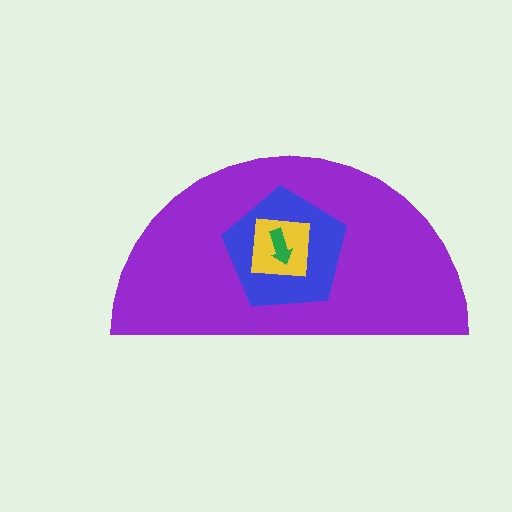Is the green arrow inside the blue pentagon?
Yes.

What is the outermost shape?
The purple semicircle.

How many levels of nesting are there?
4.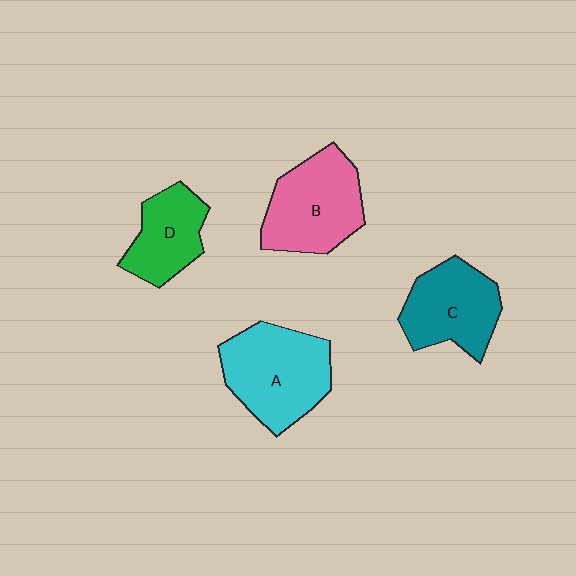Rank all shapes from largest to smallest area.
From largest to smallest: A (cyan), B (pink), C (teal), D (green).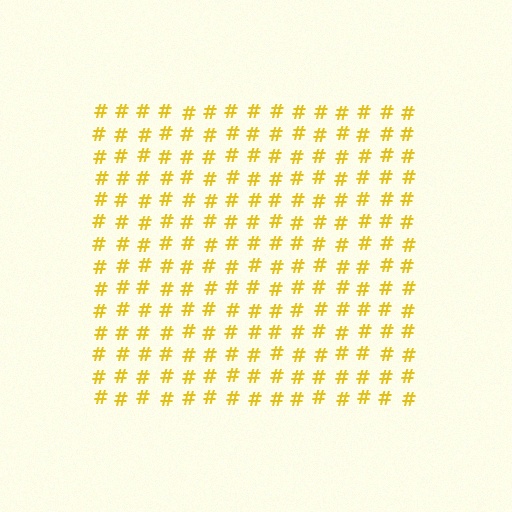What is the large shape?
The large shape is a square.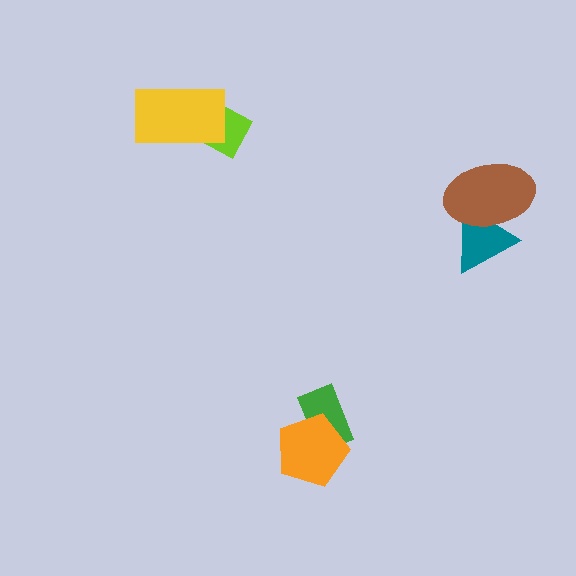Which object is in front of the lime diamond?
The yellow rectangle is in front of the lime diamond.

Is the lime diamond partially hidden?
Yes, it is partially covered by another shape.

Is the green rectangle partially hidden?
Yes, it is partially covered by another shape.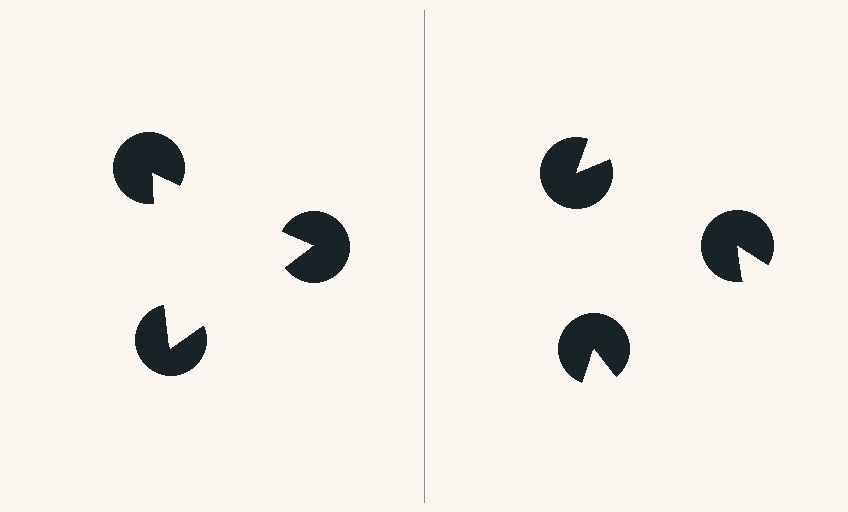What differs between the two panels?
The pac-man discs are positioned identically on both sides; only the wedge orientations differ. On the left they align to a triangle; on the right they are misaligned.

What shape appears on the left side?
An illusory triangle.